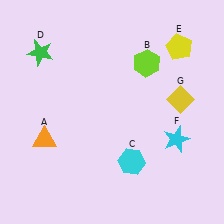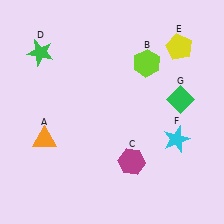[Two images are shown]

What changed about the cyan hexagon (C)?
In Image 1, C is cyan. In Image 2, it changed to magenta.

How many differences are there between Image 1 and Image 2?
There are 2 differences between the two images.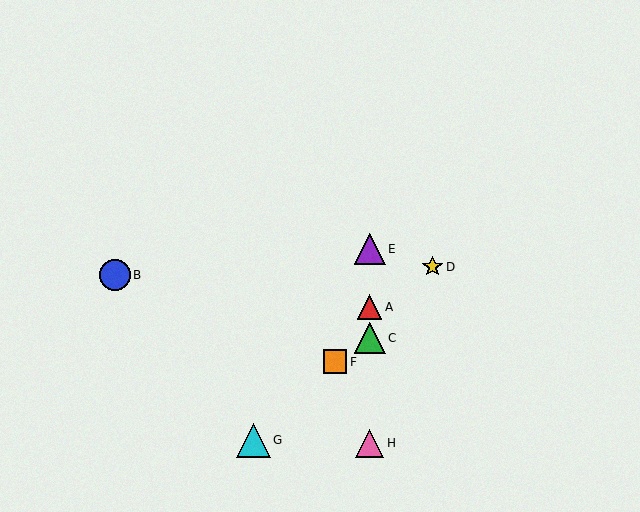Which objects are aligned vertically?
Objects A, C, E, H are aligned vertically.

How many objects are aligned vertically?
4 objects (A, C, E, H) are aligned vertically.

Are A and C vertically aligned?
Yes, both are at x≈370.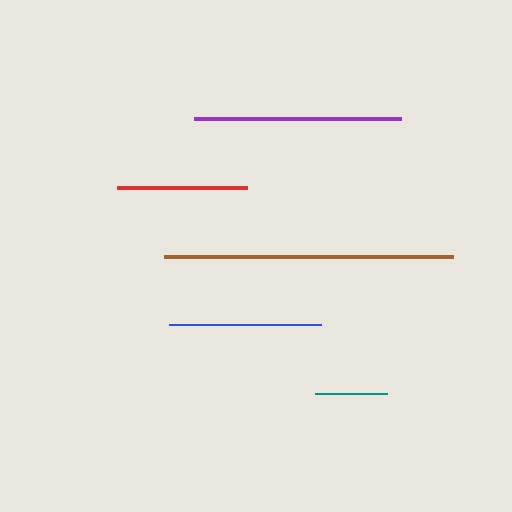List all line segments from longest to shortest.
From longest to shortest: brown, purple, blue, red, teal.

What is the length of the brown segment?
The brown segment is approximately 289 pixels long.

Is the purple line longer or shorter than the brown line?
The brown line is longer than the purple line.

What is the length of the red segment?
The red segment is approximately 129 pixels long.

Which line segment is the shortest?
The teal line is the shortest at approximately 72 pixels.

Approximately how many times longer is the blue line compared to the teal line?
The blue line is approximately 2.1 times the length of the teal line.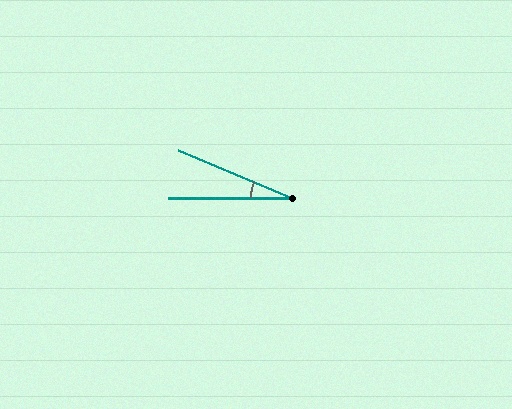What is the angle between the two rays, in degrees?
Approximately 23 degrees.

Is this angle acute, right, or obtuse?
It is acute.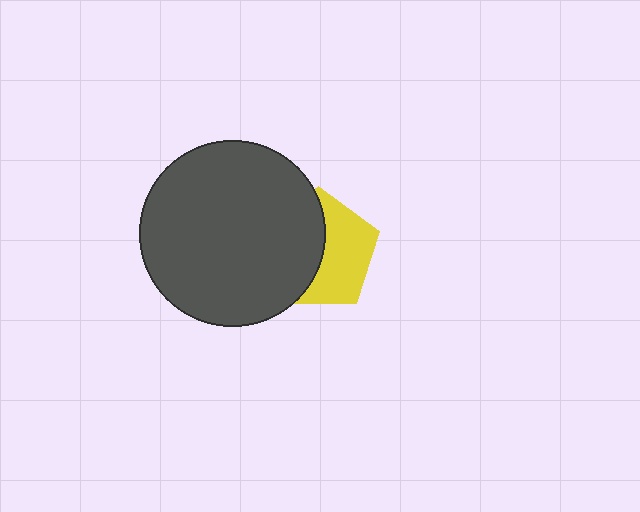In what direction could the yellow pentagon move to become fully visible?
The yellow pentagon could move right. That would shift it out from behind the dark gray circle entirely.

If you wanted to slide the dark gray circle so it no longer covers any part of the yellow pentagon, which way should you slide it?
Slide it left — that is the most direct way to separate the two shapes.